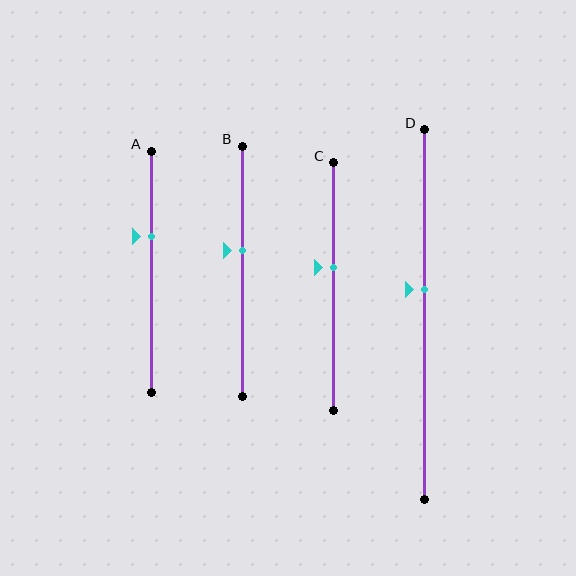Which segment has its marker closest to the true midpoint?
Segment D has its marker closest to the true midpoint.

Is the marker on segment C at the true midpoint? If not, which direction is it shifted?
No, the marker on segment C is shifted upward by about 8% of the segment length.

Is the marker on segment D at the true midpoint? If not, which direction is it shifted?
No, the marker on segment D is shifted upward by about 7% of the segment length.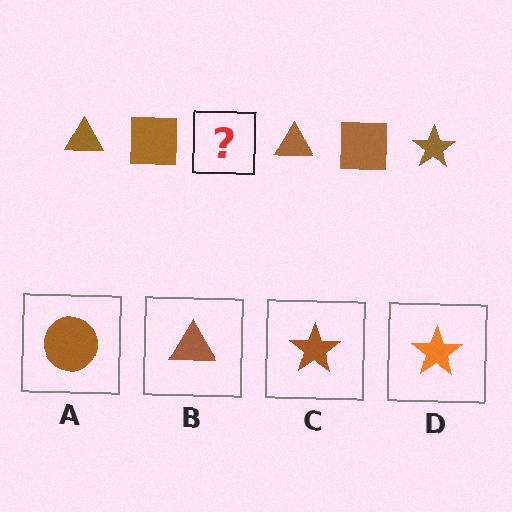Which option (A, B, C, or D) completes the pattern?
C.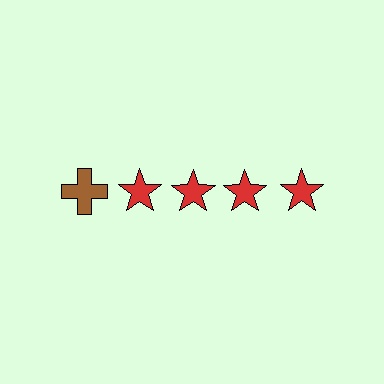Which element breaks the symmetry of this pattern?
The brown cross in the top row, leftmost column breaks the symmetry. All other shapes are red stars.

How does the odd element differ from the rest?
It differs in both color (brown instead of red) and shape (cross instead of star).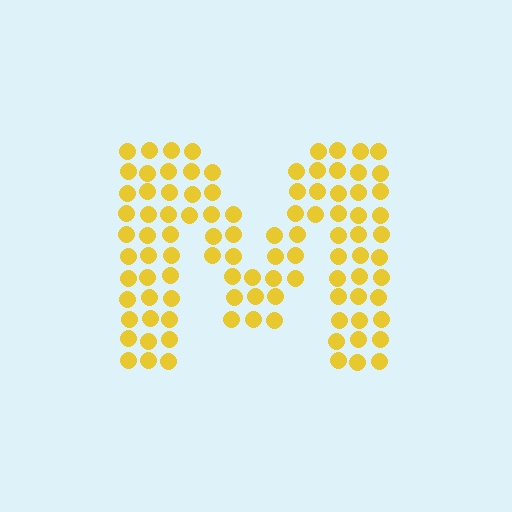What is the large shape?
The large shape is the letter M.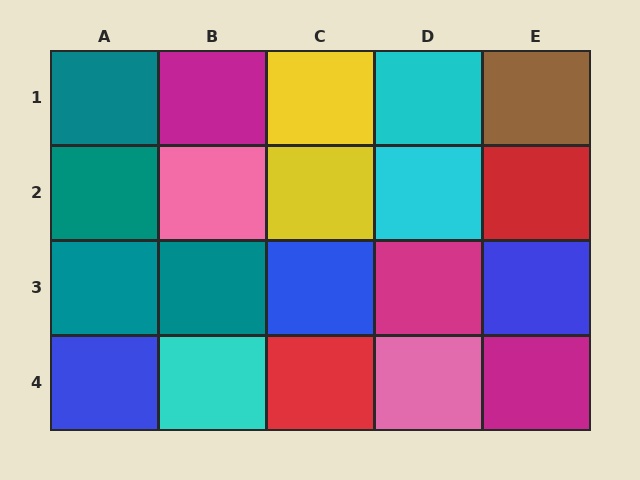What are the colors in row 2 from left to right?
Teal, pink, yellow, cyan, red.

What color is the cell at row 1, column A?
Teal.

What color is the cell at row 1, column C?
Yellow.